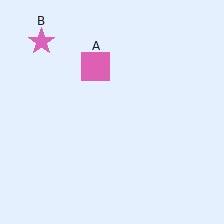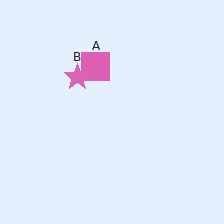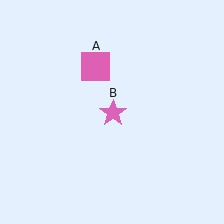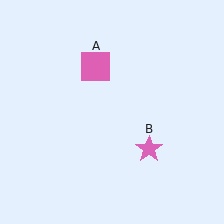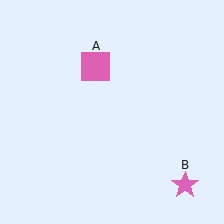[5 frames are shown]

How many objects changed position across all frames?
1 object changed position: pink star (object B).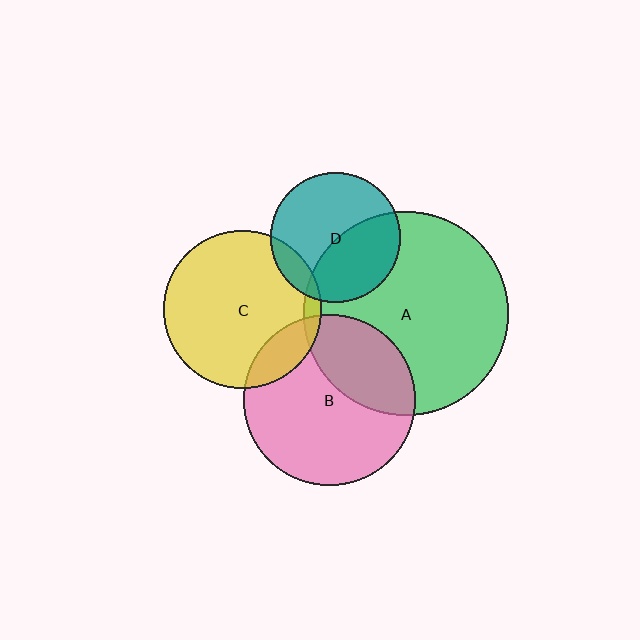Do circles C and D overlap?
Yes.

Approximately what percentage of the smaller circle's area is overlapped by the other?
Approximately 10%.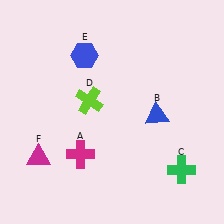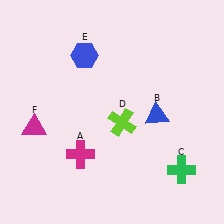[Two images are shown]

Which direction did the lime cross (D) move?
The lime cross (D) moved right.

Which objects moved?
The objects that moved are: the lime cross (D), the magenta triangle (F).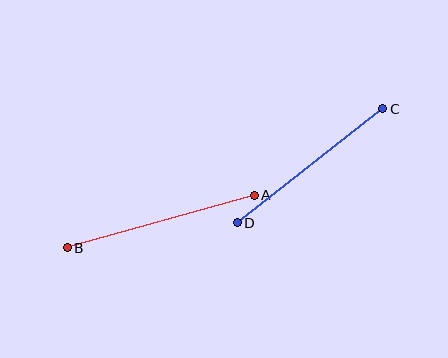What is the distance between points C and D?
The distance is approximately 185 pixels.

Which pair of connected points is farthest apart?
Points A and B are farthest apart.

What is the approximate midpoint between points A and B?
The midpoint is at approximately (161, 221) pixels.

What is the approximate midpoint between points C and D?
The midpoint is at approximately (310, 166) pixels.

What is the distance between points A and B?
The distance is approximately 194 pixels.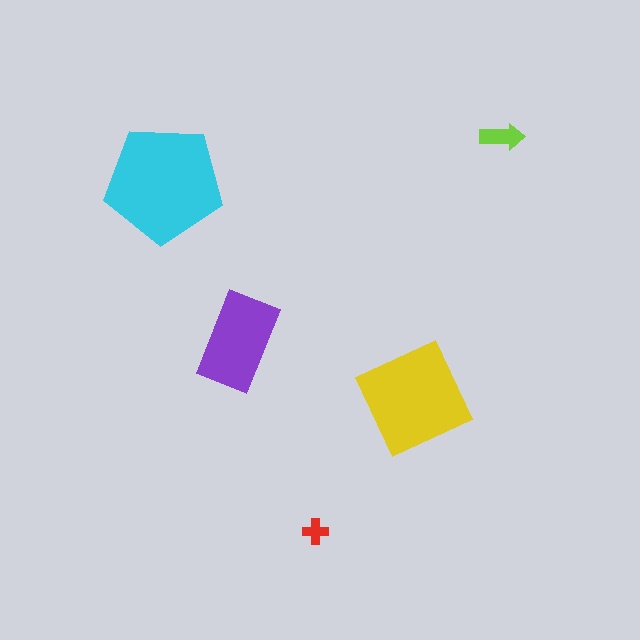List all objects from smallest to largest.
The red cross, the lime arrow, the purple rectangle, the yellow square, the cyan pentagon.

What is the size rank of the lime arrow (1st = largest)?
4th.